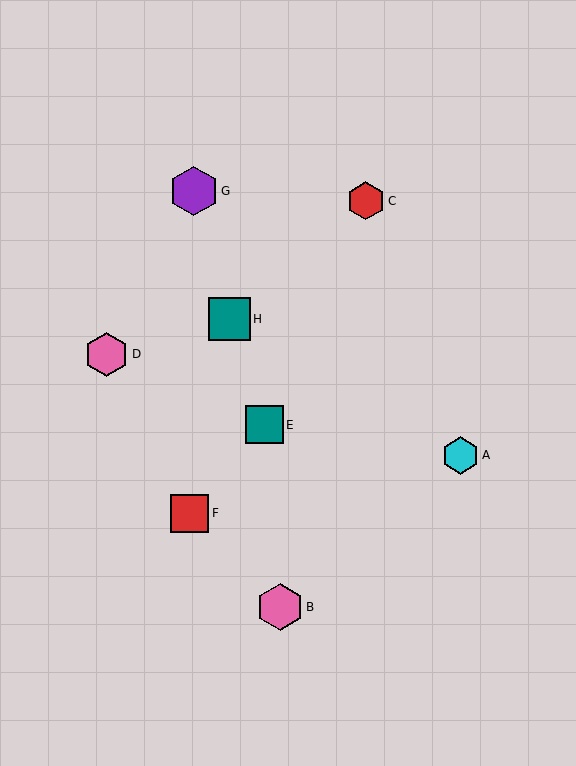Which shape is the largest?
The purple hexagon (labeled G) is the largest.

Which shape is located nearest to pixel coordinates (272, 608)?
The pink hexagon (labeled B) at (280, 607) is nearest to that location.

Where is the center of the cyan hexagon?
The center of the cyan hexagon is at (460, 455).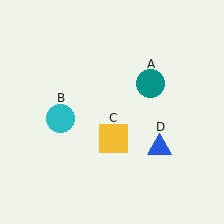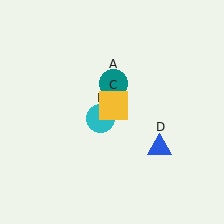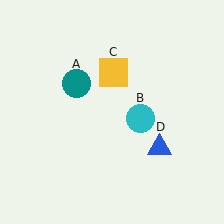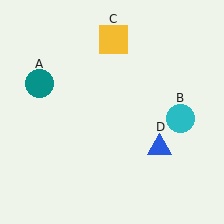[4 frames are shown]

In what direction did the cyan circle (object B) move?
The cyan circle (object B) moved right.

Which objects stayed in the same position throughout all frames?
Blue triangle (object D) remained stationary.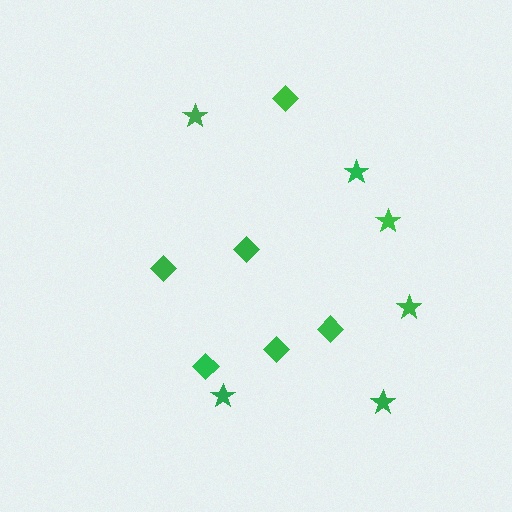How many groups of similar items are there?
There are 2 groups: one group of diamonds (6) and one group of stars (6).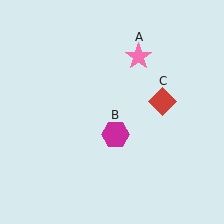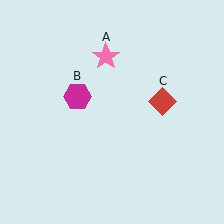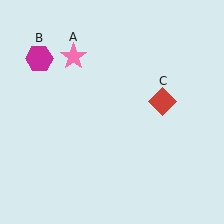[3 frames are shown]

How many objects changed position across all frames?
2 objects changed position: pink star (object A), magenta hexagon (object B).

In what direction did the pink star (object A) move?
The pink star (object A) moved left.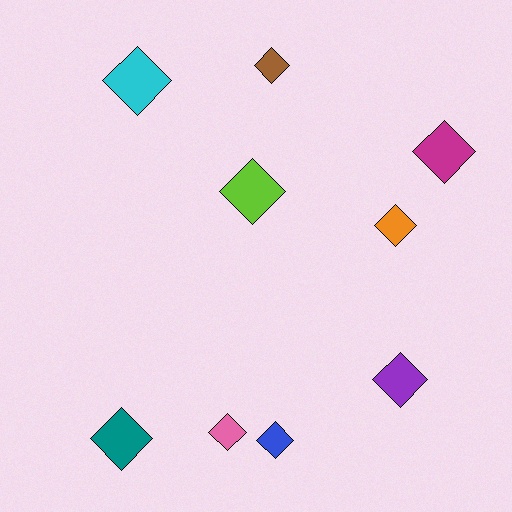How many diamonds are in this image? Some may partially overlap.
There are 9 diamonds.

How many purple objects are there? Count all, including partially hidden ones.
There is 1 purple object.